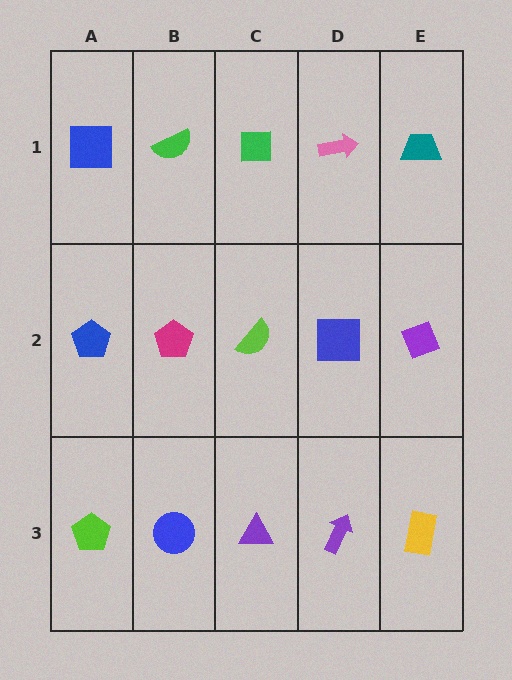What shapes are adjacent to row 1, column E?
A purple diamond (row 2, column E), a pink arrow (row 1, column D).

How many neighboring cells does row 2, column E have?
3.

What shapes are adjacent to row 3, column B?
A magenta pentagon (row 2, column B), a lime pentagon (row 3, column A), a purple triangle (row 3, column C).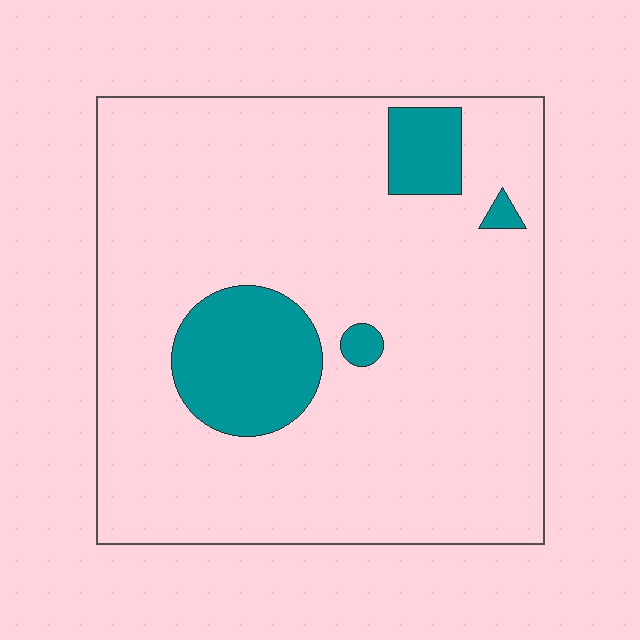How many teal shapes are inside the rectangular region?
4.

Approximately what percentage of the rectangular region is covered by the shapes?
Approximately 15%.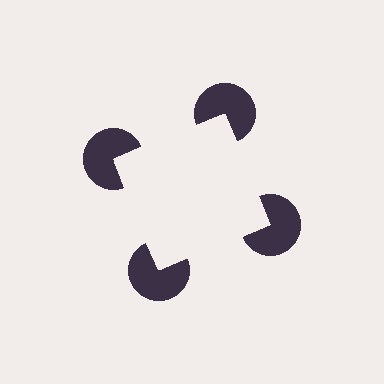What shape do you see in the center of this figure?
An illusory square — its edges are inferred from the aligned wedge cuts in the pac-man discs, not physically drawn.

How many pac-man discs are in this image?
There are 4 — one at each vertex of the illusory square.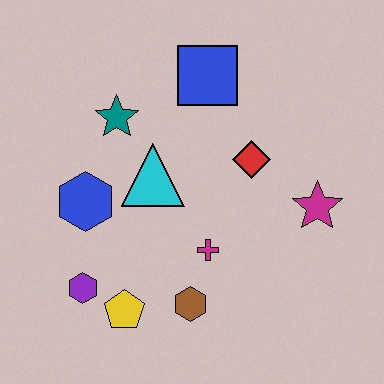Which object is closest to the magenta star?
The red diamond is closest to the magenta star.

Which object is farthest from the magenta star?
The purple hexagon is farthest from the magenta star.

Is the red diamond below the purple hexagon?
No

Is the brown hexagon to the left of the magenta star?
Yes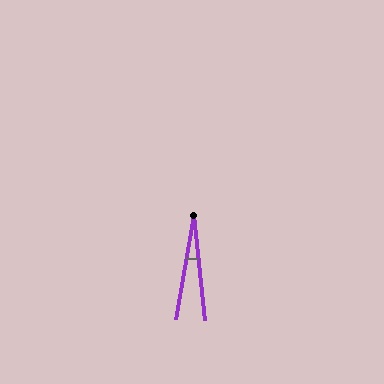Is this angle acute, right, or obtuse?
It is acute.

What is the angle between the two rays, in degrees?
Approximately 16 degrees.